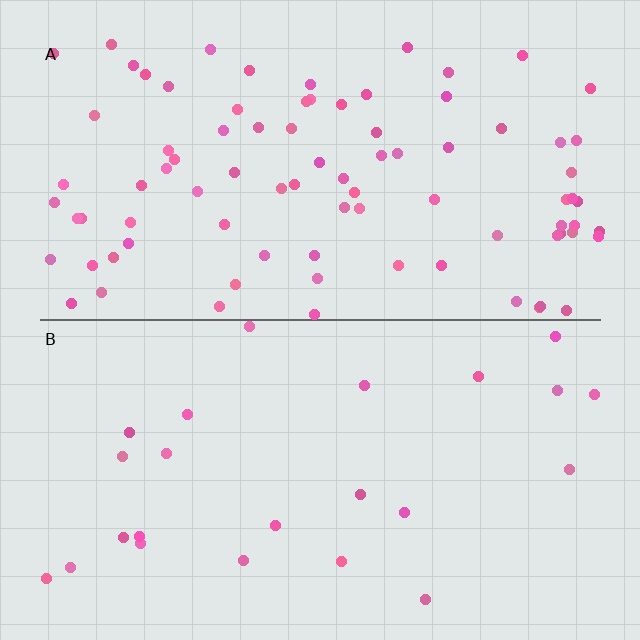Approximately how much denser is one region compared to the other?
Approximately 3.6× — region A over region B.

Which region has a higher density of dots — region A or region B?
A (the top).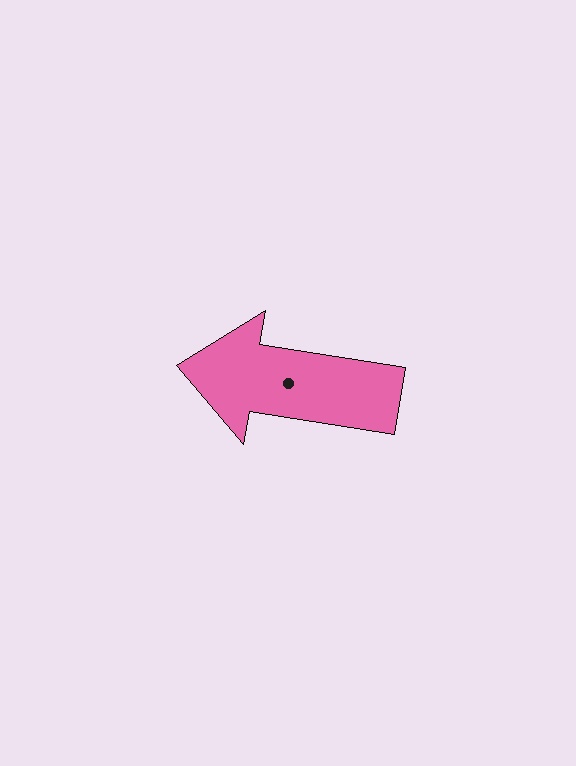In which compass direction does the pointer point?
West.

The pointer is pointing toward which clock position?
Roughly 9 o'clock.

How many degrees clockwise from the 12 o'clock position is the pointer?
Approximately 279 degrees.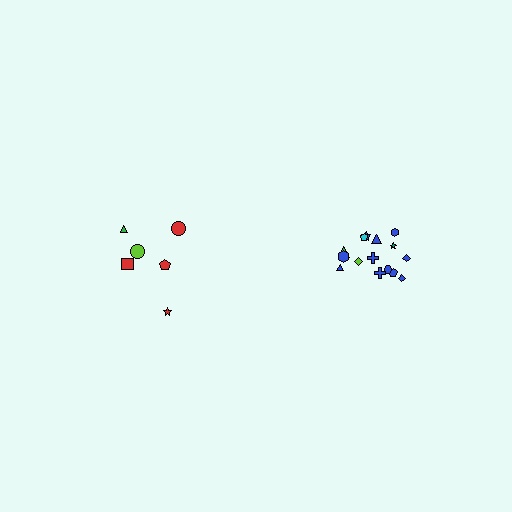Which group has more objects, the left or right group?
The right group.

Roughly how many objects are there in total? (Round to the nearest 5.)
Roughly 20 objects in total.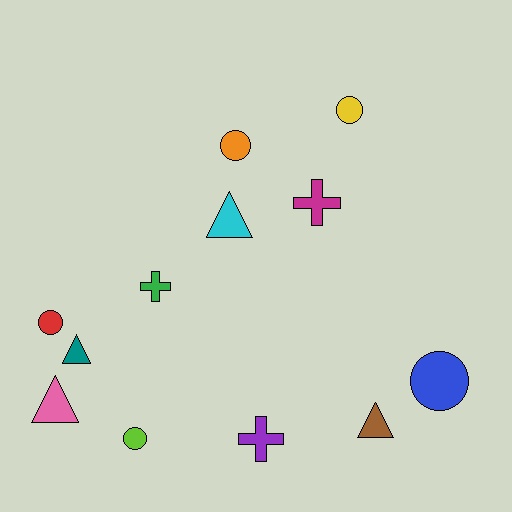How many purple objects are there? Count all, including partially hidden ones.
There is 1 purple object.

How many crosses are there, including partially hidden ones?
There are 3 crosses.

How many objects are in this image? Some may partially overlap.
There are 12 objects.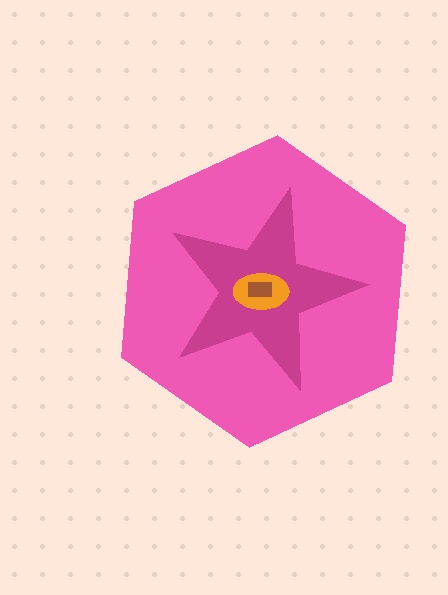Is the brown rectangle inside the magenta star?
Yes.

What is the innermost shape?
The brown rectangle.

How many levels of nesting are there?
4.